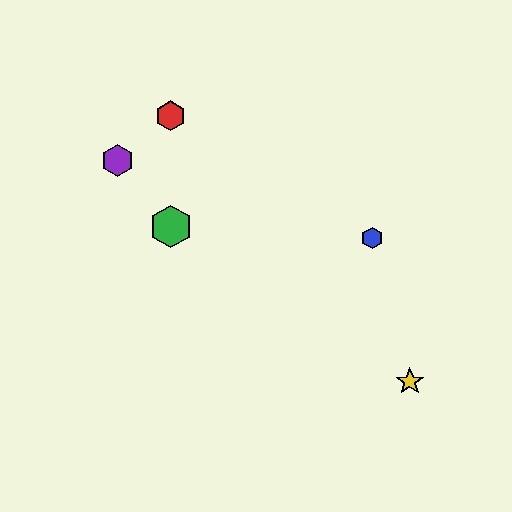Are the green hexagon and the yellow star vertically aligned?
No, the green hexagon is at x≈171 and the yellow star is at x≈410.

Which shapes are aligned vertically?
The red hexagon, the green hexagon are aligned vertically.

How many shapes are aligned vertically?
2 shapes (the red hexagon, the green hexagon) are aligned vertically.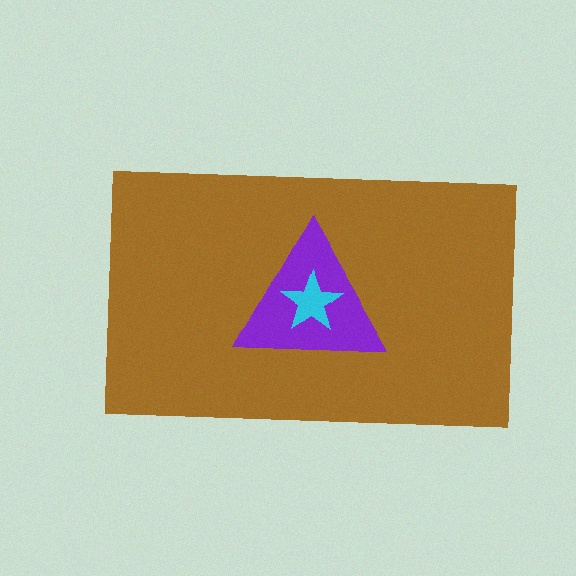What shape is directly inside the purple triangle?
The cyan star.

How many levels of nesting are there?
3.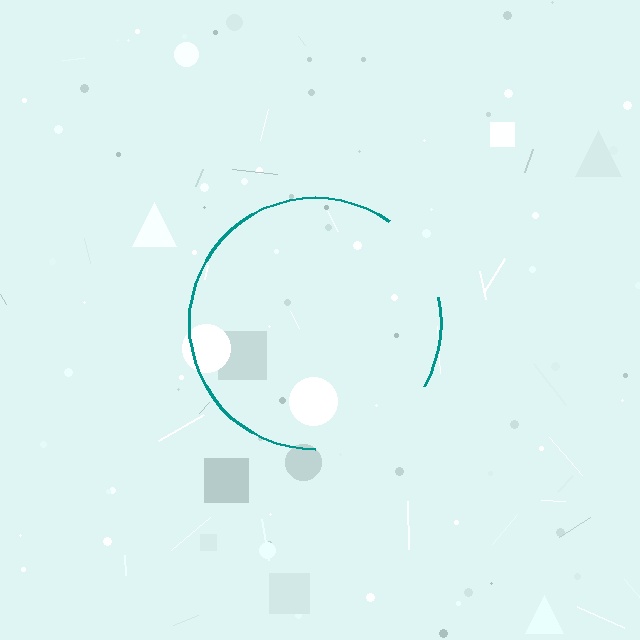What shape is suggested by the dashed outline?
The dashed outline suggests a circle.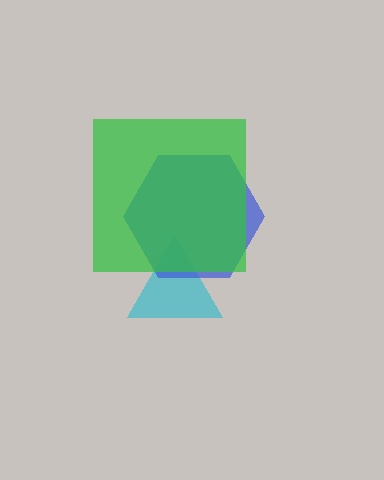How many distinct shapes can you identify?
There are 3 distinct shapes: a cyan triangle, a blue hexagon, a green square.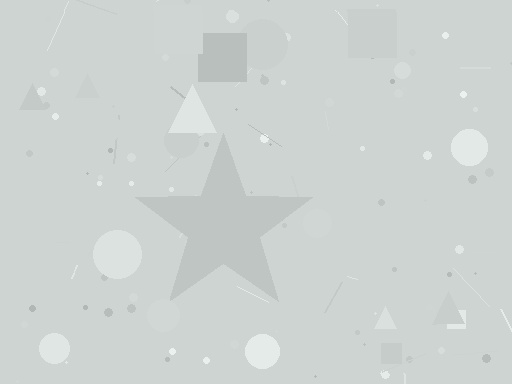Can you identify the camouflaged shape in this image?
The camouflaged shape is a star.